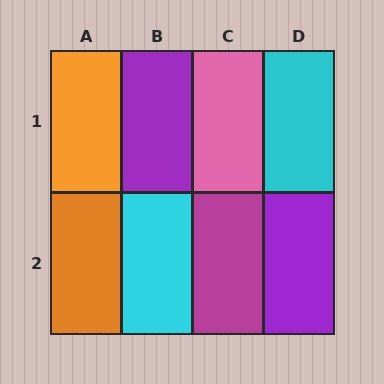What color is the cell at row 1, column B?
Purple.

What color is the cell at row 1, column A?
Orange.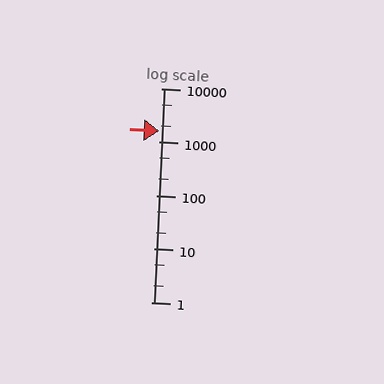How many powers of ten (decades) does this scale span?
The scale spans 4 decades, from 1 to 10000.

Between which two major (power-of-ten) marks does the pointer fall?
The pointer is between 1000 and 10000.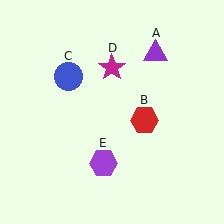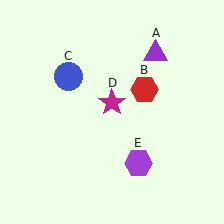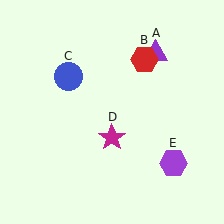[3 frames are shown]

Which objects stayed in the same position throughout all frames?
Purple triangle (object A) and blue circle (object C) remained stationary.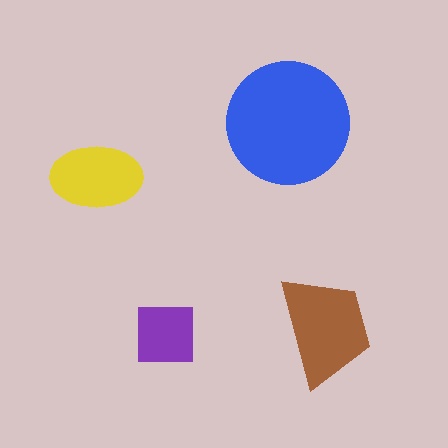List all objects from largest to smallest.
The blue circle, the brown trapezoid, the yellow ellipse, the purple square.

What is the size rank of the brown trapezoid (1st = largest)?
2nd.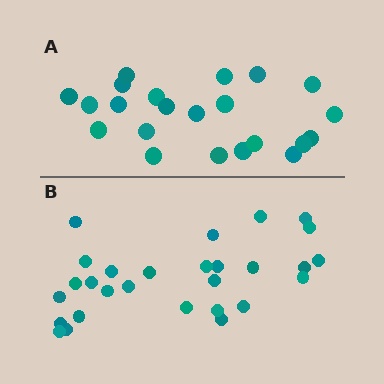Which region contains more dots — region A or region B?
Region B (the bottom region) has more dots.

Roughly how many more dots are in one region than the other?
Region B has about 6 more dots than region A.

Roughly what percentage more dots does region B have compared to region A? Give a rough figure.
About 25% more.